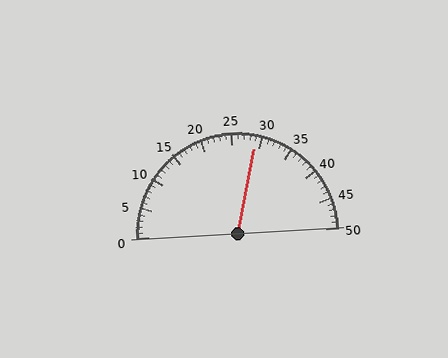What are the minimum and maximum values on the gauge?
The gauge ranges from 0 to 50.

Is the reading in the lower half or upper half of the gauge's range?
The reading is in the upper half of the range (0 to 50).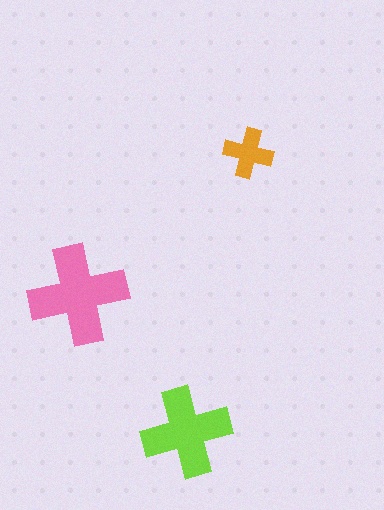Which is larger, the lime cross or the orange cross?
The lime one.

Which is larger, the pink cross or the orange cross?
The pink one.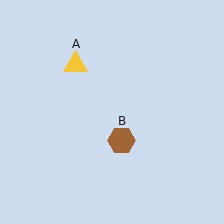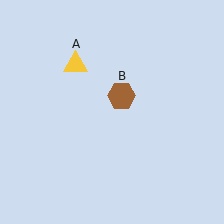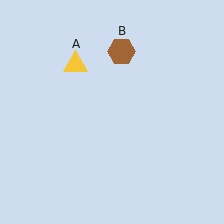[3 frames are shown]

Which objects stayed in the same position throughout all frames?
Yellow triangle (object A) remained stationary.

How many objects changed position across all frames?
1 object changed position: brown hexagon (object B).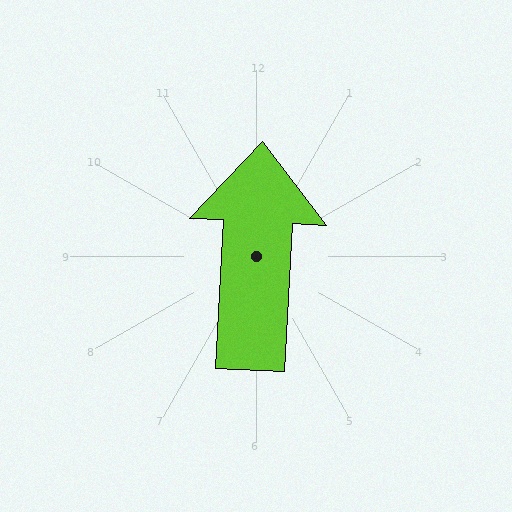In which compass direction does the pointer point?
North.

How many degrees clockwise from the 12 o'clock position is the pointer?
Approximately 3 degrees.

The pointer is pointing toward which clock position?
Roughly 12 o'clock.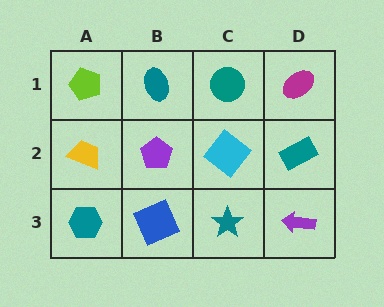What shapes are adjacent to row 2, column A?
A lime pentagon (row 1, column A), a teal hexagon (row 3, column A), a purple pentagon (row 2, column B).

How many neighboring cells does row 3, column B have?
3.